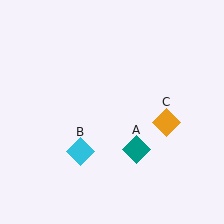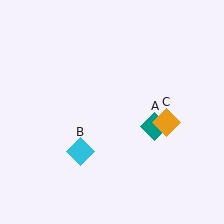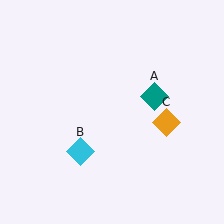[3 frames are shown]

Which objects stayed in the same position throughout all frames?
Cyan diamond (object B) and orange diamond (object C) remained stationary.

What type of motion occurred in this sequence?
The teal diamond (object A) rotated counterclockwise around the center of the scene.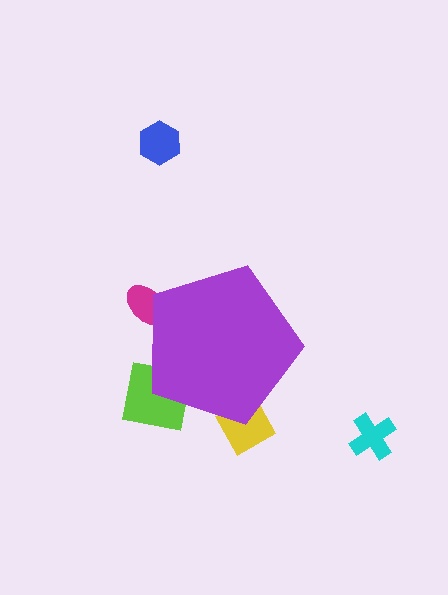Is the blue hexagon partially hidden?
No, the blue hexagon is fully visible.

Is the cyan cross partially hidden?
No, the cyan cross is fully visible.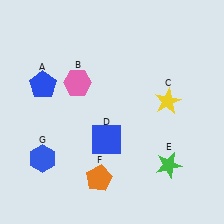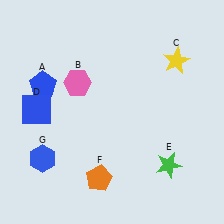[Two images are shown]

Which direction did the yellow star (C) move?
The yellow star (C) moved up.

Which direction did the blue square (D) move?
The blue square (D) moved left.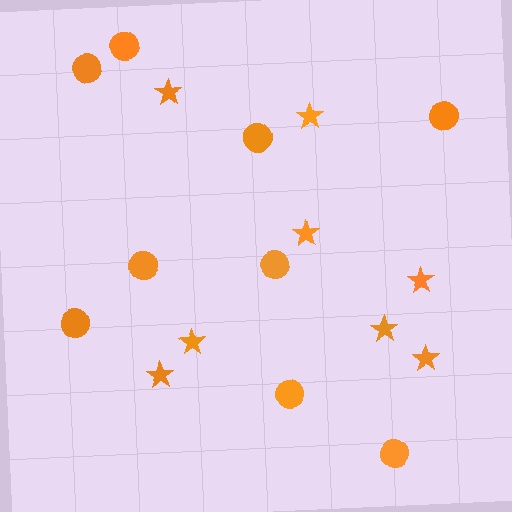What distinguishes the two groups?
There are 2 groups: one group of stars (8) and one group of circles (9).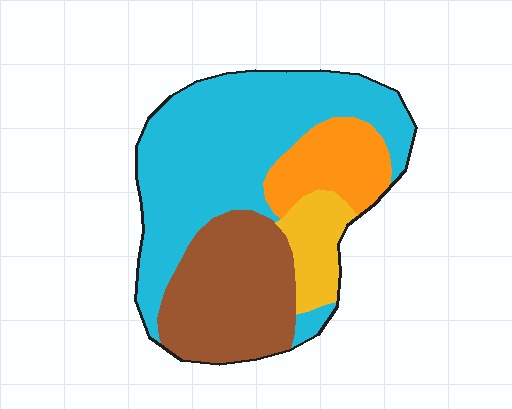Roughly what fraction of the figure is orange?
Orange takes up less than a quarter of the figure.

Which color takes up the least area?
Yellow, at roughly 10%.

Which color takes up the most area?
Cyan, at roughly 50%.